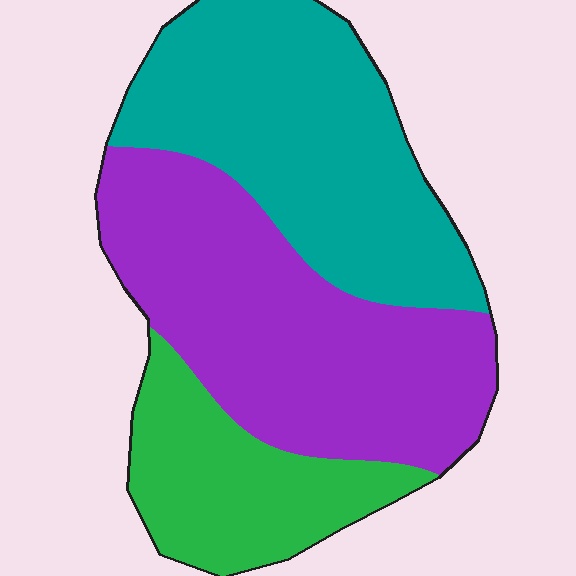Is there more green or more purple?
Purple.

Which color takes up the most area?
Purple, at roughly 40%.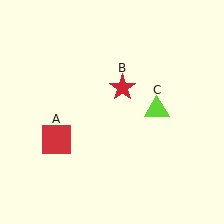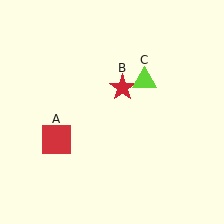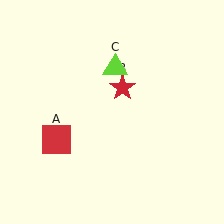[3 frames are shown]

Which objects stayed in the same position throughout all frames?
Red square (object A) and red star (object B) remained stationary.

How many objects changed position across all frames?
1 object changed position: lime triangle (object C).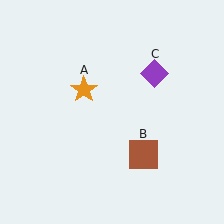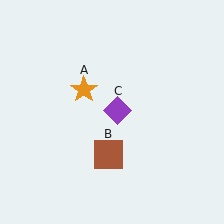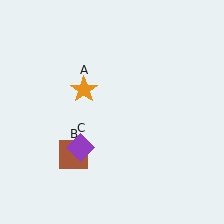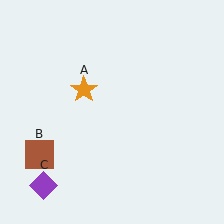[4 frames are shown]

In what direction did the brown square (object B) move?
The brown square (object B) moved left.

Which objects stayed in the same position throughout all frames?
Orange star (object A) remained stationary.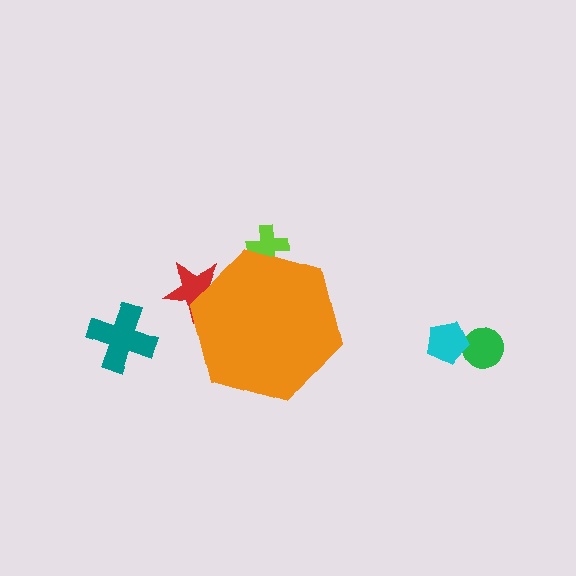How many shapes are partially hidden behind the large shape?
2 shapes are partially hidden.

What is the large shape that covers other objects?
An orange hexagon.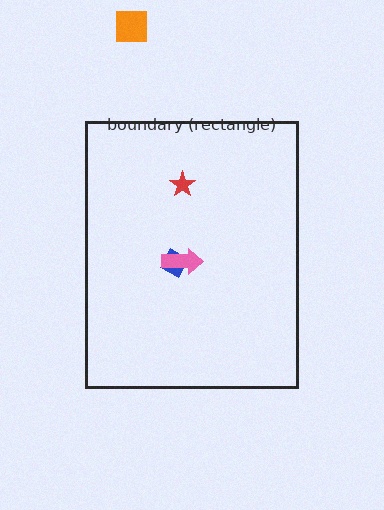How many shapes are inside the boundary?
3 inside, 1 outside.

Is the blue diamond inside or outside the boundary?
Inside.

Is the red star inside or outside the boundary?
Inside.